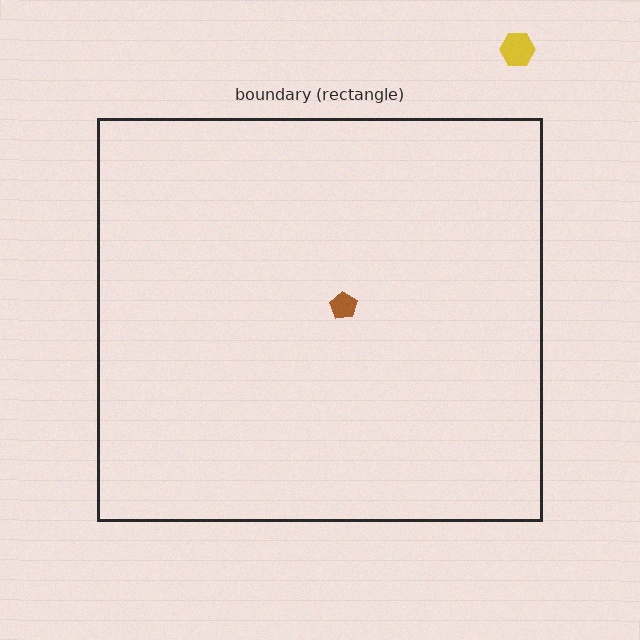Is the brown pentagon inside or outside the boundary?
Inside.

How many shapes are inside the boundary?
1 inside, 1 outside.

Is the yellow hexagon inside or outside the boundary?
Outside.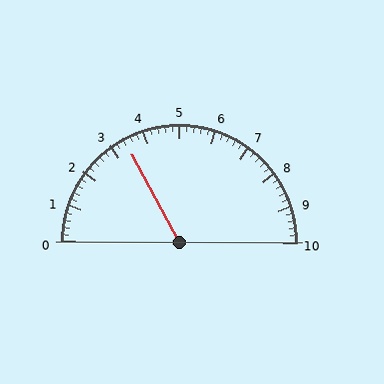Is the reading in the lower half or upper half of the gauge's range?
The reading is in the lower half of the range (0 to 10).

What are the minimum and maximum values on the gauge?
The gauge ranges from 0 to 10.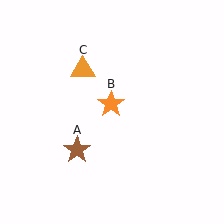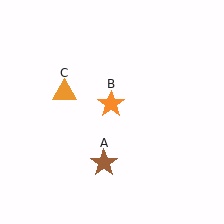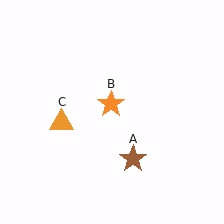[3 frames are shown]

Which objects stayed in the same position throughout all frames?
Orange star (object B) remained stationary.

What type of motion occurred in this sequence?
The brown star (object A), orange triangle (object C) rotated counterclockwise around the center of the scene.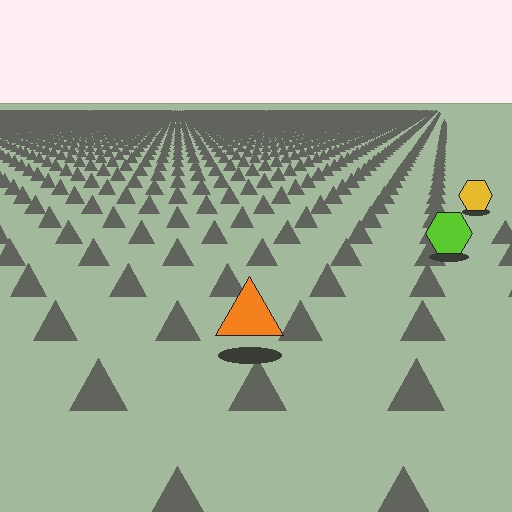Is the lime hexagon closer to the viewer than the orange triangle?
No. The orange triangle is closer — you can tell from the texture gradient: the ground texture is coarser near it.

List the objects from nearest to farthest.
From nearest to farthest: the orange triangle, the lime hexagon, the yellow hexagon.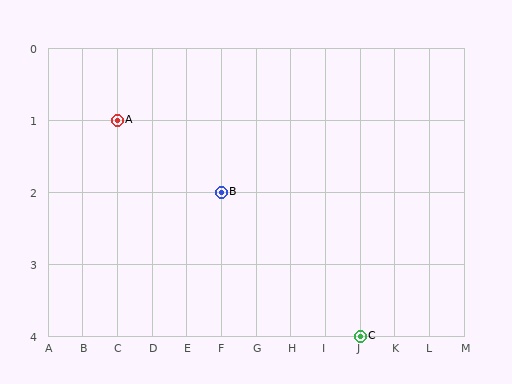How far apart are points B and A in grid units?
Points B and A are 3 columns and 1 row apart (about 3.2 grid units diagonally).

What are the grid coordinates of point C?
Point C is at grid coordinates (J, 4).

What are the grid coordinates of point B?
Point B is at grid coordinates (F, 2).